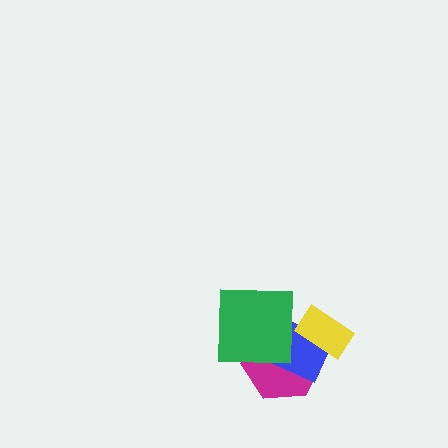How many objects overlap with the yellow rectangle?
2 objects overlap with the yellow rectangle.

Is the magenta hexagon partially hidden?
Yes, it is partially covered by another shape.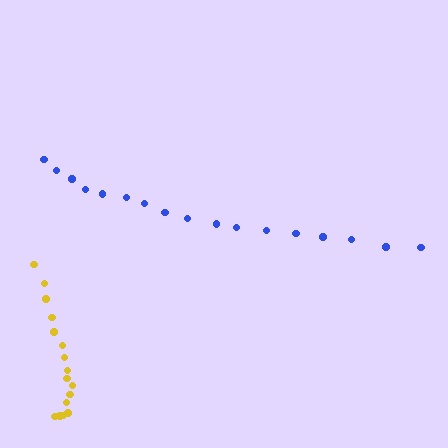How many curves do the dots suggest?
There are 2 distinct paths.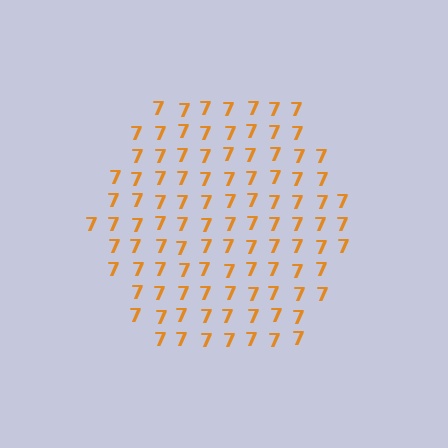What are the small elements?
The small elements are digit 7's.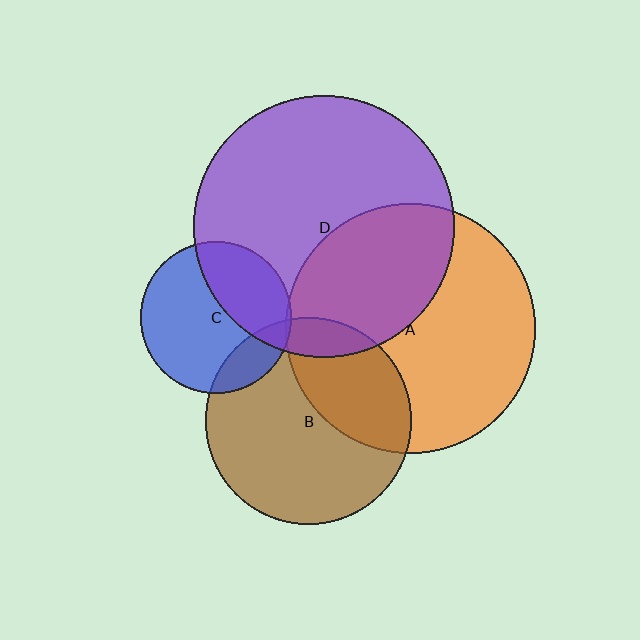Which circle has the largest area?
Circle D (purple).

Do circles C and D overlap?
Yes.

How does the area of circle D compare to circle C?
Approximately 3.0 times.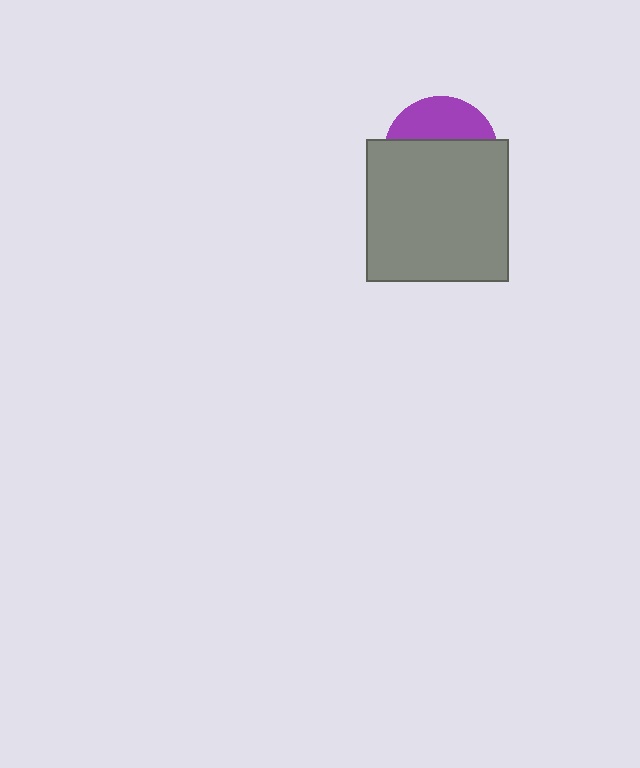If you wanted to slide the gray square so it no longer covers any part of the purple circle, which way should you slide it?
Slide it down — that is the most direct way to separate the two shapes.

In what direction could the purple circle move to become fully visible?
The purple circle could move up. That would shift it out from behind the gray square entirely.